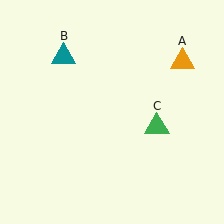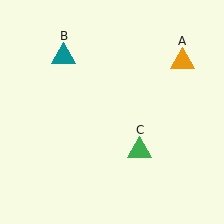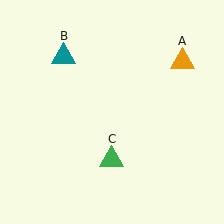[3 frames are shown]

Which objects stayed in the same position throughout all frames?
Orange triangle (object A) and teal triangle (object B) remained stationary.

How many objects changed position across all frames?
1 object changed position: green triangle (object C).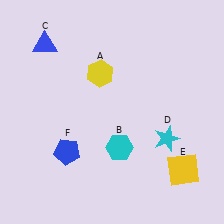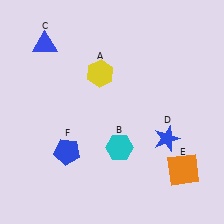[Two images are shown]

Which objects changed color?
D changed from cyan to blue. E changed from yellow to orange.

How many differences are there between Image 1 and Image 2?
There are 2 differences between the two images.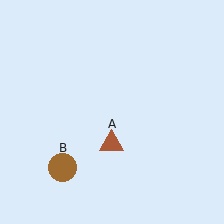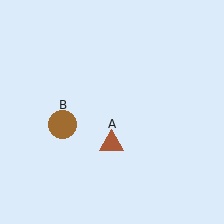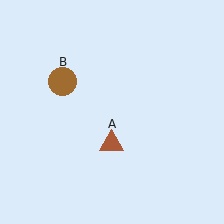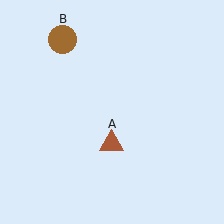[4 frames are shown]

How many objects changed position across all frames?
1 object changed position: brown circle (object B).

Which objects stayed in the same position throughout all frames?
Brown triangle (object A) remained stationary.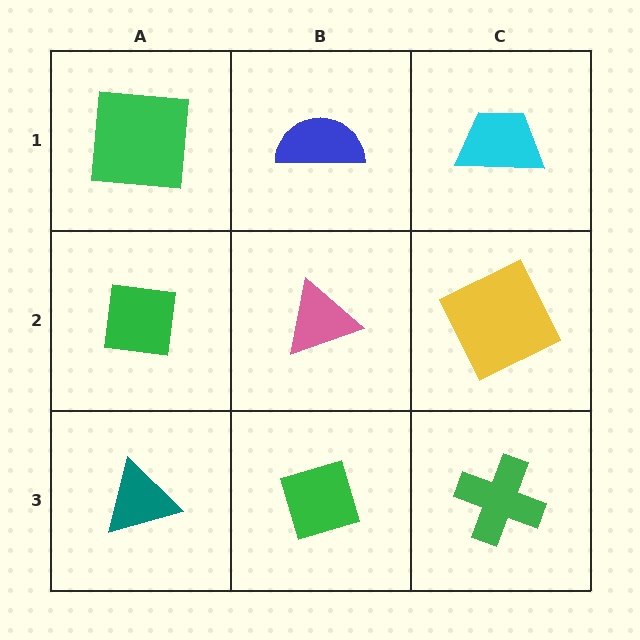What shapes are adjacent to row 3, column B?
A pink triangle (row 2, column B), a teal triangle (row 3, column A), a green cross (row 3, column C).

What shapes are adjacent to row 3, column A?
A green square (row 2, column A), a green diamond (row 3, column B).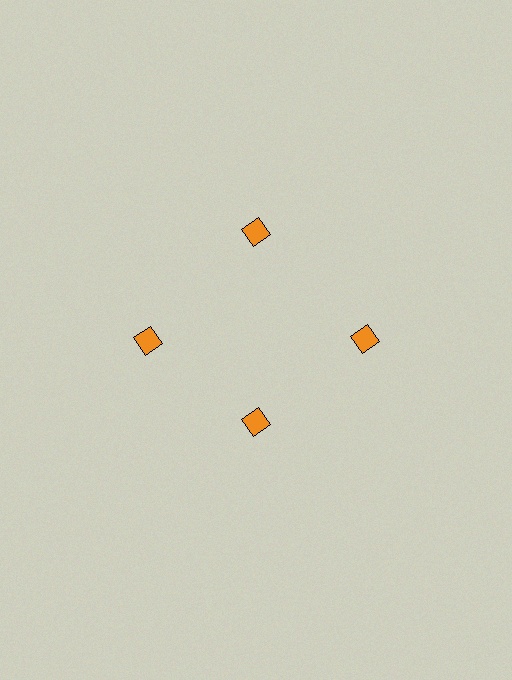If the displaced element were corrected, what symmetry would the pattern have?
It would have 4-fold rotational symmetry — the pattern would map onto itself every 90 degrees.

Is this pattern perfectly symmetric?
No. The 4 orange diamonds are arranged in a ring, but one element near the 6 o'clock position is pulled inward toward the center, breaking the 4-fold rotational symmetry.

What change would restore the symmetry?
The symmetry would be restored by moving it outward, back onto the ring so that all 4 diamonds sit at equal angles and equal distance from the center.